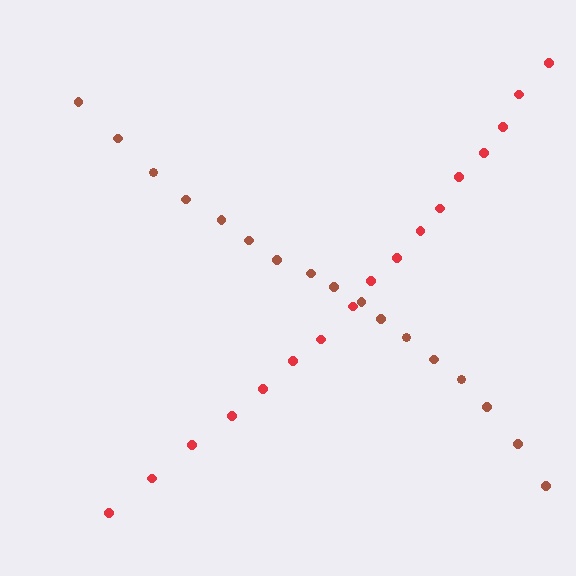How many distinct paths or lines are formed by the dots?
There are 2 distinct paths.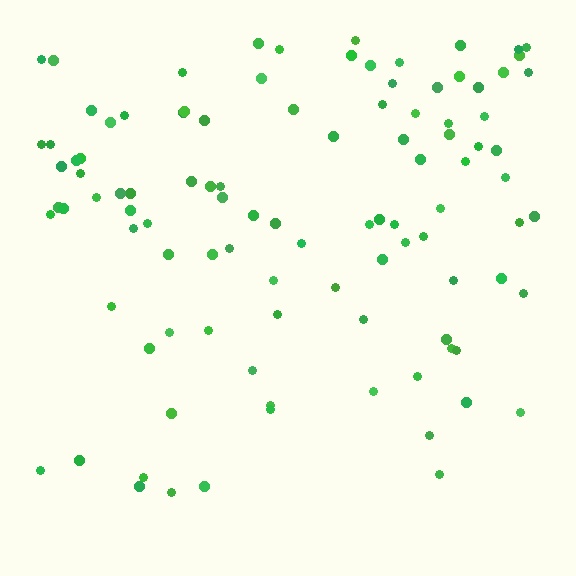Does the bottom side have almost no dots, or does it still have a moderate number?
Still a moderate number, just noticeably fewer than the top.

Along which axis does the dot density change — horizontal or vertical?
Vertical.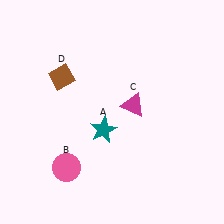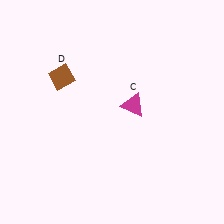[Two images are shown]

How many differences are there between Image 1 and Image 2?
There are 2 differences between the two images.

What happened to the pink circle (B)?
The pink circle (B) was removed in Image 2. It was in the bottom-left area of Image 1.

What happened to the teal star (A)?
The teal star (A) was removed in Image 2. It was in the bottom-left area of Image 1.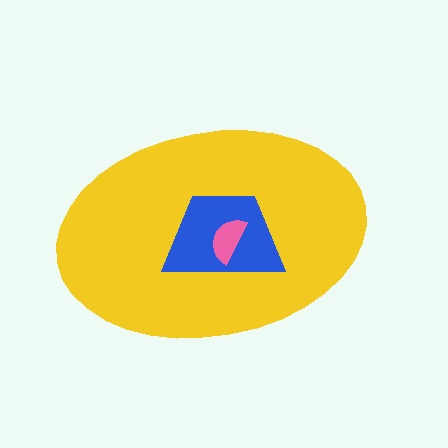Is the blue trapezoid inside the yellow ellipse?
Yes.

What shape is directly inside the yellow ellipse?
The blue trapezoid.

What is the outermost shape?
The yellow ellipse.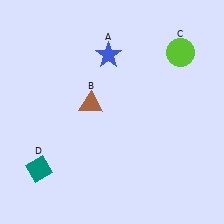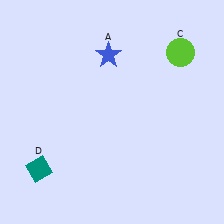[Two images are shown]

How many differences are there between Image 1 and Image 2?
There is 1 difference between the two images.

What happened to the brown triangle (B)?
The brown triangle (B) was removed in Image 2. It was in the top-left area of Image 1.